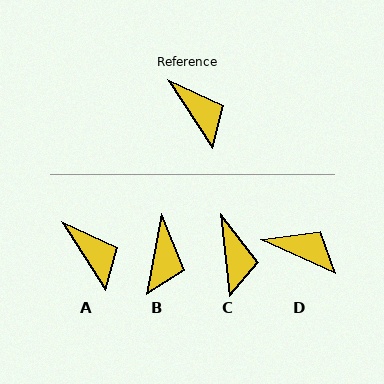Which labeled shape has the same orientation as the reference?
A.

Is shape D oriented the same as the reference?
No, it is off by about 33 degrees.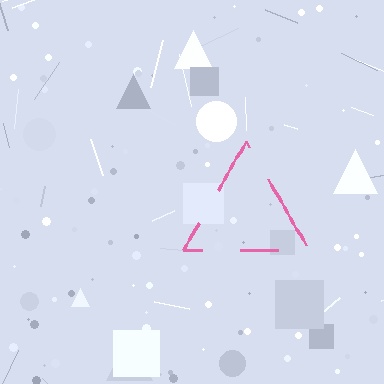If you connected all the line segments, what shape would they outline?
They would outline a triangle.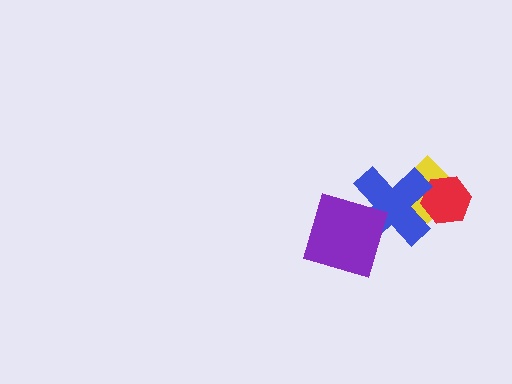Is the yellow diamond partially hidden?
Yes, it is partially covered by another shape.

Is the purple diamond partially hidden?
No, no other shape covers it.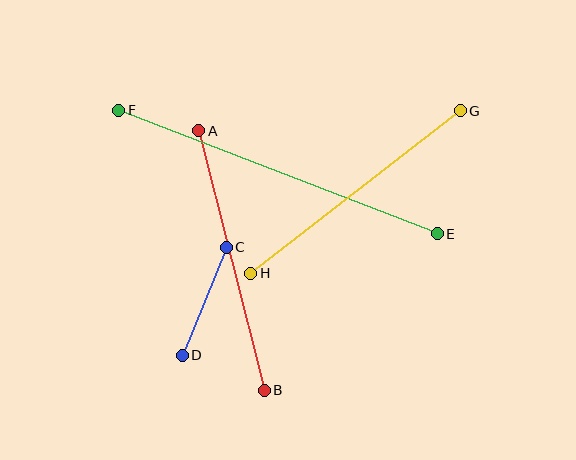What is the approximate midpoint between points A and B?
The midpoint is at approximately (231, 261) pixels.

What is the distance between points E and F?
The distance is approximately 342 pixels.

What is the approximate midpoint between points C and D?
The midpoint is at approximately (204, 301) pixels.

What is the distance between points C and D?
The distance is approximately 117 pixels.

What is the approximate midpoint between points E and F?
The midpoint is at approximately (278, 172) pixels.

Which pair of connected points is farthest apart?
Points E and F are farthest apart.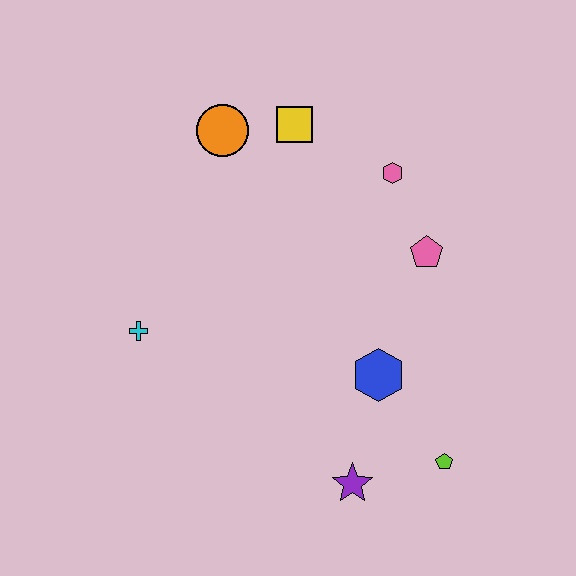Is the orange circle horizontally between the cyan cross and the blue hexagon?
Yes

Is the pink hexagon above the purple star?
Yes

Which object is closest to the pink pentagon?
The pink hexagon is closest to the pink pentagon.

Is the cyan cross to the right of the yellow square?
No